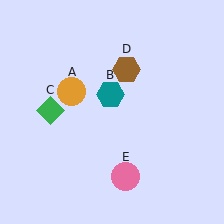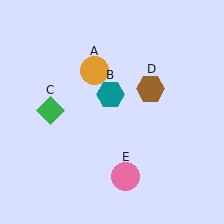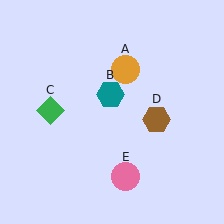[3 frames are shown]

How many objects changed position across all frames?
2 objects changed position: orange circle (object A), brown hexagon (object D).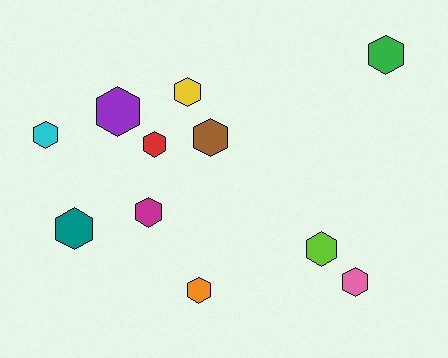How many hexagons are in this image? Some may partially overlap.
There are 11 hexagons.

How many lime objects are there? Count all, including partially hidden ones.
There is 1 lime object.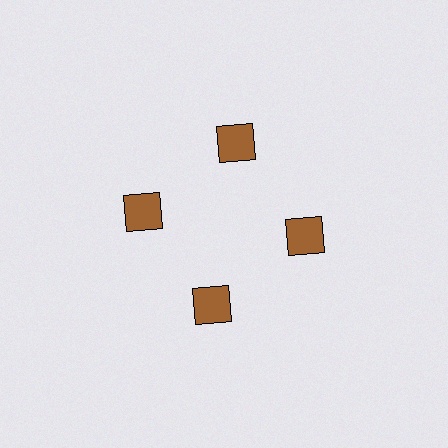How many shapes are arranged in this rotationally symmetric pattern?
There are 4 shapes, arranged in 4 groups of 1.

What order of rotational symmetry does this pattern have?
This pattern has 4-fold rotational symmetry.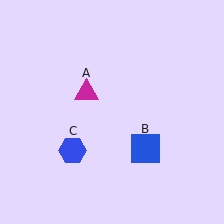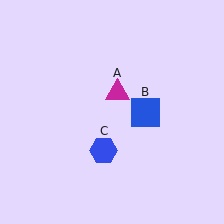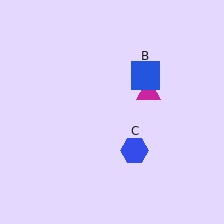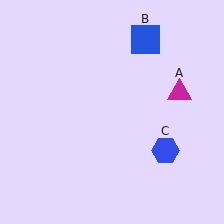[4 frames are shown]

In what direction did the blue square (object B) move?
The blue square (object B) moved up.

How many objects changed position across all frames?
3 objects changed position: magenta triangle (object A), blue square (object B), blue hexagon (object C).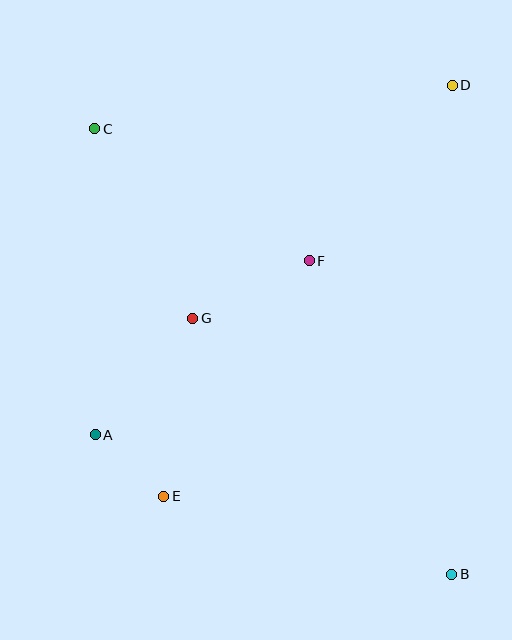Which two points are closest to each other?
Points A and E are closest to each other.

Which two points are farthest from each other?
Points B and C are farthest from each other.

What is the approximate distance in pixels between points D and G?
The distance between D and G is approximately 349 pixels.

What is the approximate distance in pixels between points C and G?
The distance between C and G is approximately 214 pixels.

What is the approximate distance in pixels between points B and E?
The distance between B and E is approximately 299 pixels.